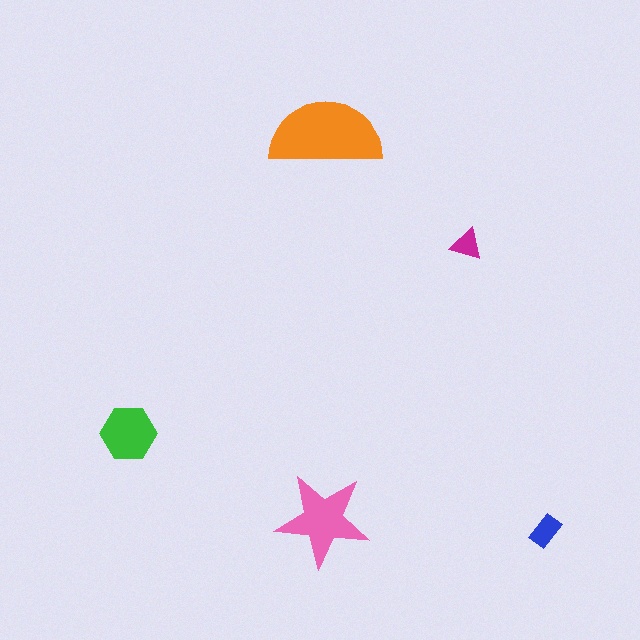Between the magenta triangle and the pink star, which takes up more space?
The pink star.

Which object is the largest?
The orange semicircle.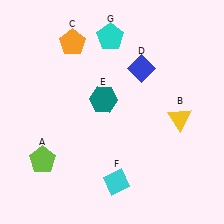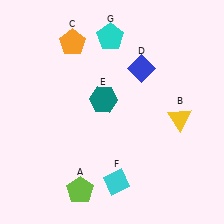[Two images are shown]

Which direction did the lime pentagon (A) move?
The lime pentagon (A) moved right.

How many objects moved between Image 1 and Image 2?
1 object moved between the two images.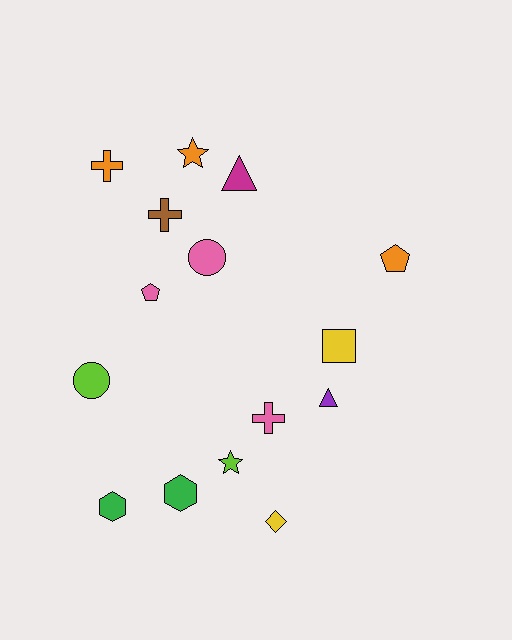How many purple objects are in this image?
There is 1 purple object.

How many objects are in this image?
There are 15 objects.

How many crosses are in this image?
There are 3 crosses.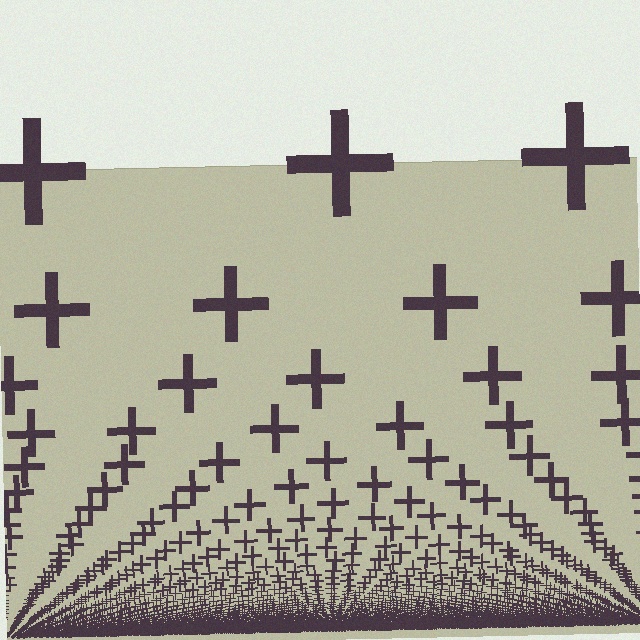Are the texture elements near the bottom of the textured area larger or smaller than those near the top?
Smaller. The gradient is inverted — elements near the bottom are smaller and denser.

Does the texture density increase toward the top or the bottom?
Density increases toward the bottom.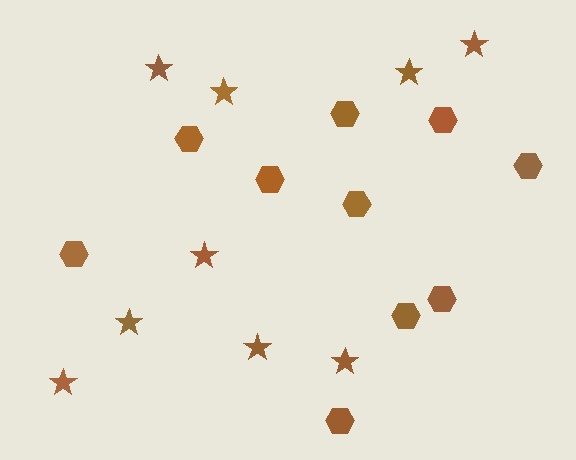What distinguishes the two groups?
There are 2 groups: one group of hexagons (10) and one group of stars (9).